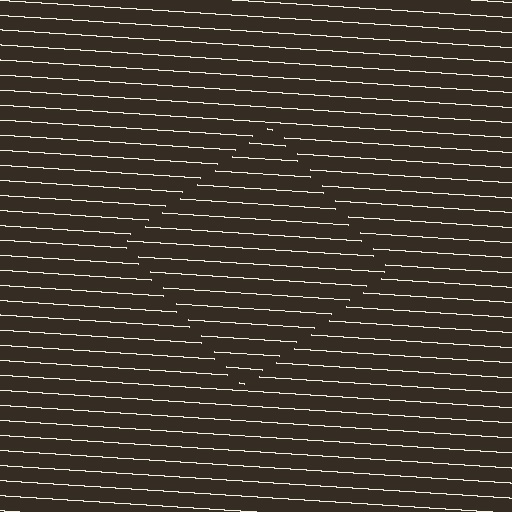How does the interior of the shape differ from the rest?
The interior of the shape contains the same grating, shifted by half a period — the contour is defined by the phase discontinuity where line-ends from the inner and outer gratings abut.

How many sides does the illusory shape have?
4 sides — the line-ends trace a square.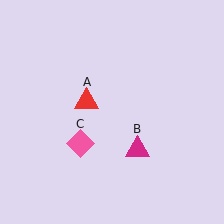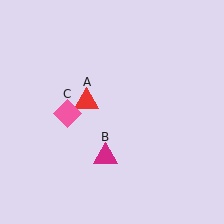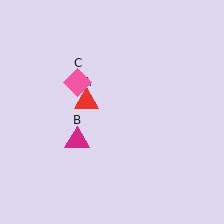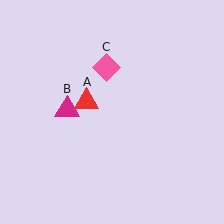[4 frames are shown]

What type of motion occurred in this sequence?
The magenta triangle (object B), pink diamond (object C) rotated clockwise around the center of the scene.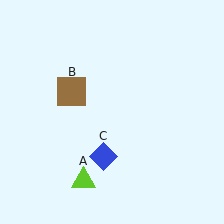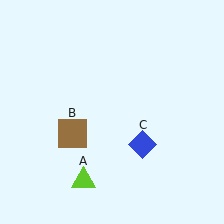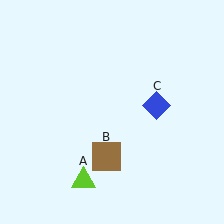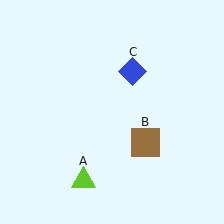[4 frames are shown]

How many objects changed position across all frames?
2 objects changed position: brown square (object B), blue diamond (object C).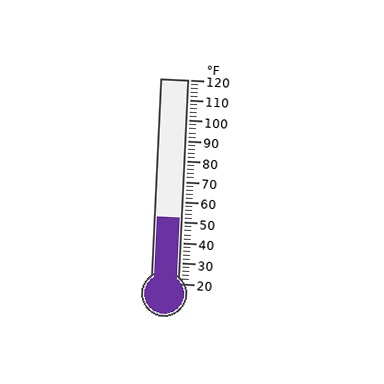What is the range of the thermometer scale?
The thermometer scale ranges from 20°F to 120°F.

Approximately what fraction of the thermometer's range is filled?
The thermometer is filled to approximately 30% of its range.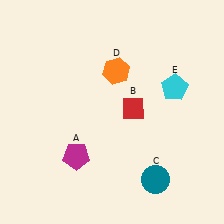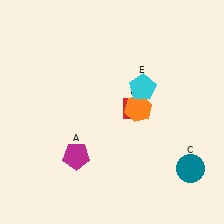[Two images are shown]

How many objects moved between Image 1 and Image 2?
3 objects moved between the two images.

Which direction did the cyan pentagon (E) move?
The cyan pentagon (E) moved left.